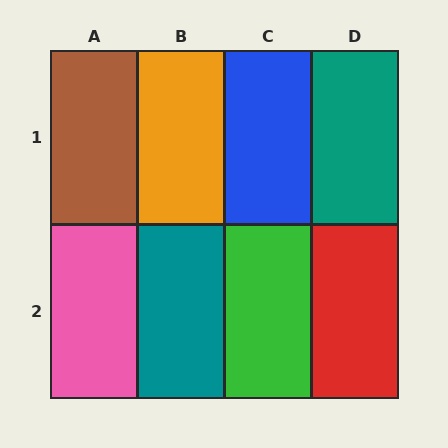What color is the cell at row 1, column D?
Teal.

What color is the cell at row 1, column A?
Brown.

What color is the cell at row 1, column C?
Blue.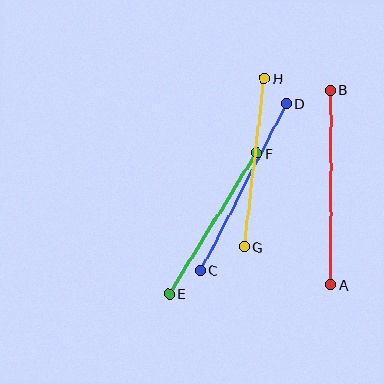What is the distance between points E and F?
The distance is approximately 165 pixels.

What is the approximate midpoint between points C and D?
The midpoint is at approximately (243, 187) pixels.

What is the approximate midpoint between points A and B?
The midpoint is at approximately (330, 188) pixels.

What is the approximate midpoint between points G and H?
The midpoint is at approximately (254, 162) pixels.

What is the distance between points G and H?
The distance is approximately 170 pixels.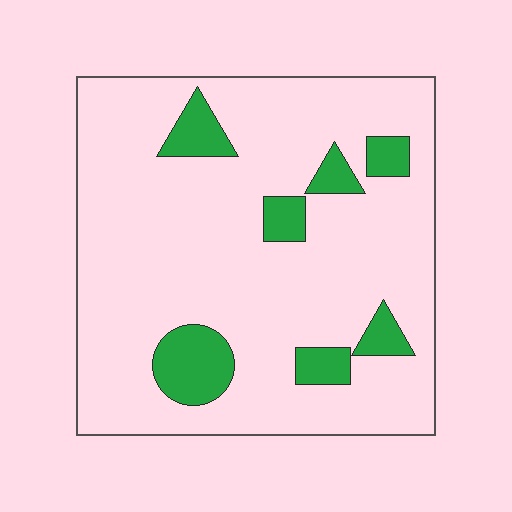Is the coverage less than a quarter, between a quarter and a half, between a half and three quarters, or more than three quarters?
Less than a quarter.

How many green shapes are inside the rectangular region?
7.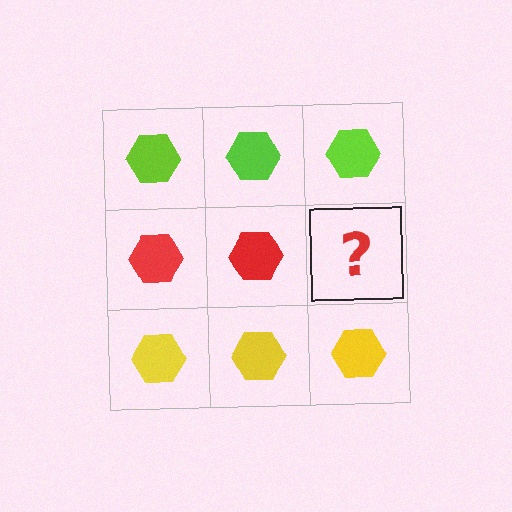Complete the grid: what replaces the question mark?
The question mark should be replaced with a red hexagon.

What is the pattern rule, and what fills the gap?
The rule is that each row has a consistent color. The gap should be filled with a red hexagon.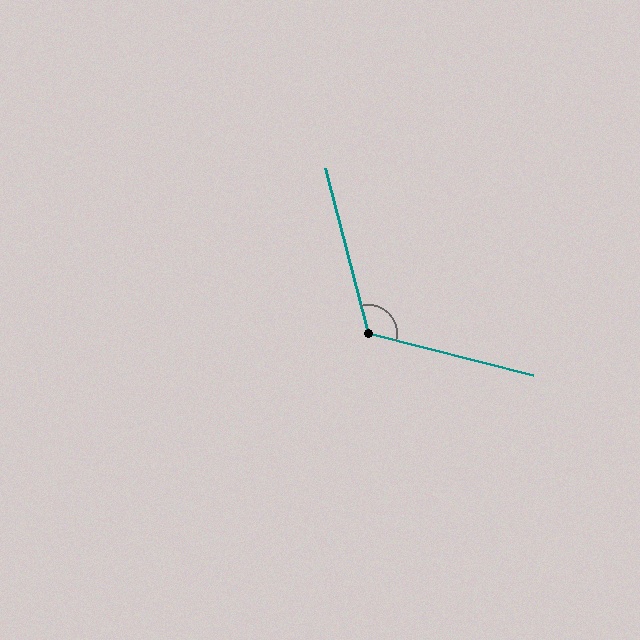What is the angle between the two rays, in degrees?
Approximately 119 degrees.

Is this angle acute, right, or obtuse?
It is obtuse.